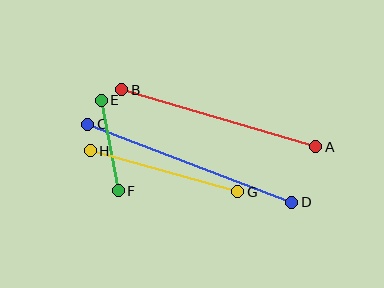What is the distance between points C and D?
The distance is approximately 219 pixels.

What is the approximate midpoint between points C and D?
The midpoint is at approximately (190, 163) pixels.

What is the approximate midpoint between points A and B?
The midpoint is at approximately (219, 118) pixels.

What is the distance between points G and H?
The distance is approximately 153 pixels.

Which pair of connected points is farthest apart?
Points C and D are farthest apart.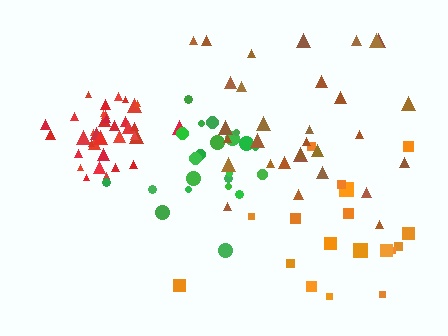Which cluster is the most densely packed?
Red.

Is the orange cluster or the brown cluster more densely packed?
Brown.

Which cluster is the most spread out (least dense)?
Orange.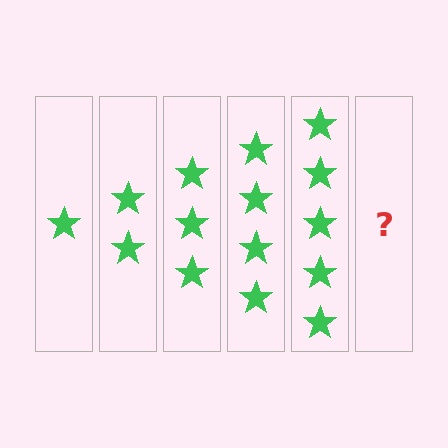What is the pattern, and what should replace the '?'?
The pattern is that each step adds one more star. The '?' should be 6 stars.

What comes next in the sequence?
The next element should be 6 stars.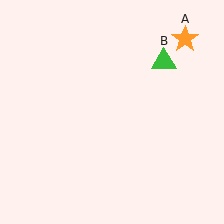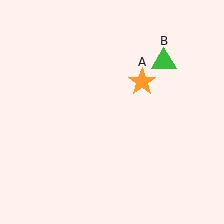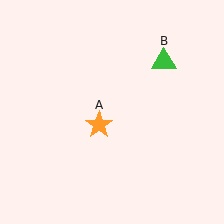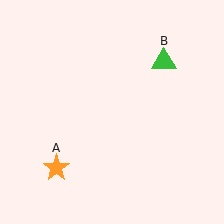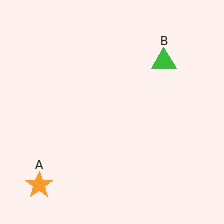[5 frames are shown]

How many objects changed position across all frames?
1 object changed position: orange star (object A).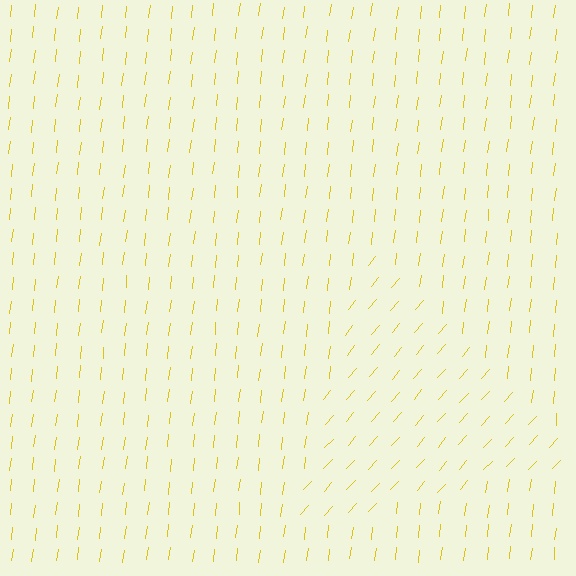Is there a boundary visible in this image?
Yes, there is a texture boundary formed by a change in line orientation.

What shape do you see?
I see a triangle.